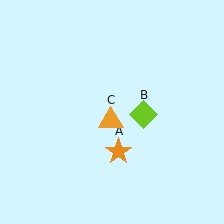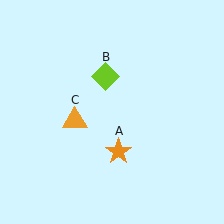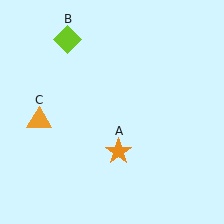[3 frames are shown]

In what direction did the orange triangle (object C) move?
The orange triangle (object C) moved left.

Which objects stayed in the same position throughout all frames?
Orange star (object A) remained stationary.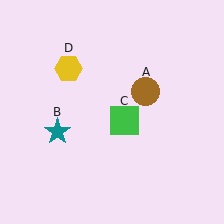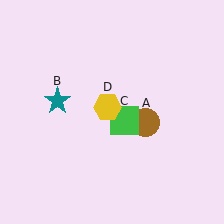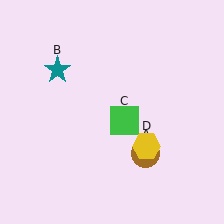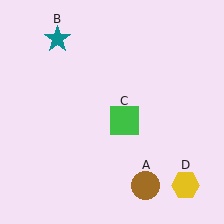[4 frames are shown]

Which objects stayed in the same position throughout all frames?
Green square (object C) remained stationary.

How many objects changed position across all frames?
3 objects changed position: brown circle (object A), teal star (object B), yellow hexagon (object D).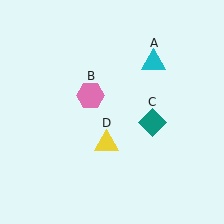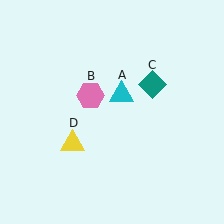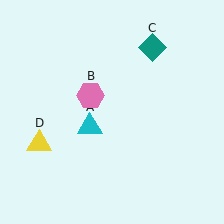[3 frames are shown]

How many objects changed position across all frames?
3 objects changed position: cyan triangle (object A), teal diamond (object C), yellow triangle (object D).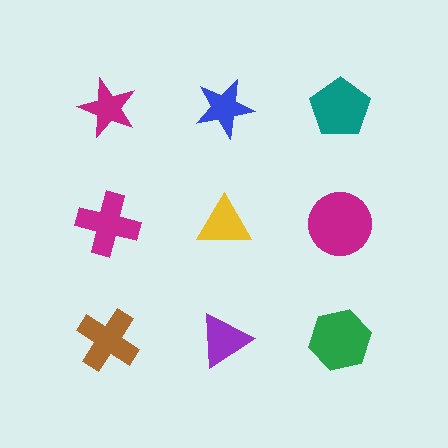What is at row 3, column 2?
A purple triangle.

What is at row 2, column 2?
A yellow triangle.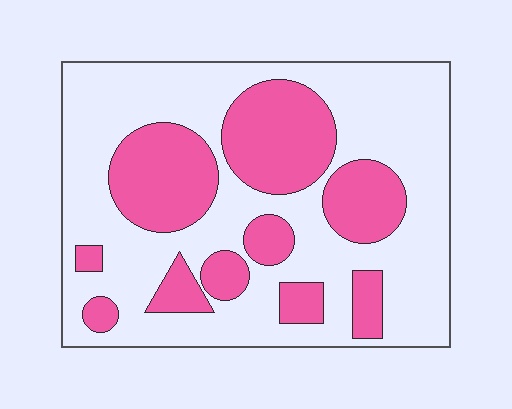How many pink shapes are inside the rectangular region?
10.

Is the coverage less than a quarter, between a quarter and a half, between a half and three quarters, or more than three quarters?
Between a quarter and a half.